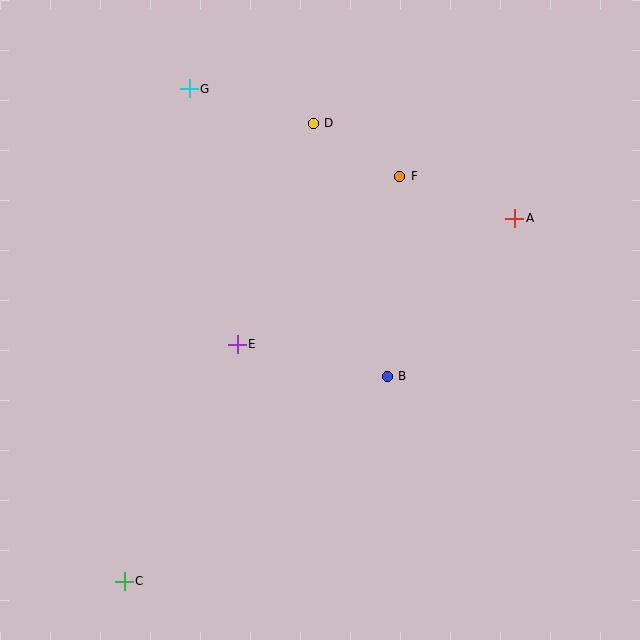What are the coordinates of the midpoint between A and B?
The midpoint between A and B is at (451, 297).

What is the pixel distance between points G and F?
The distance between G and F is 228 pixels.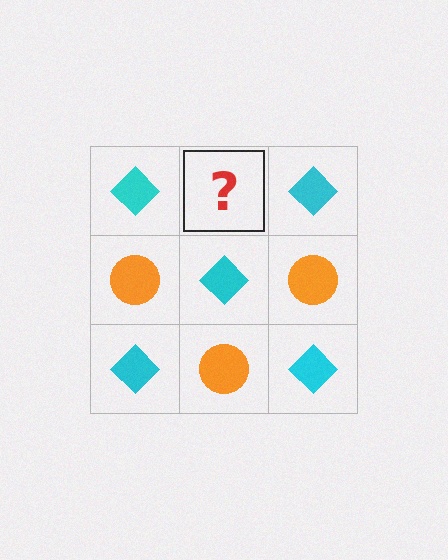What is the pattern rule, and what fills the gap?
The rule is that it alternates cyan diamond and orange circle in a checkerboard pattern. The gap should be filled with an orange circle.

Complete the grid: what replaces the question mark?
The question mark should be replaced with an orange circle.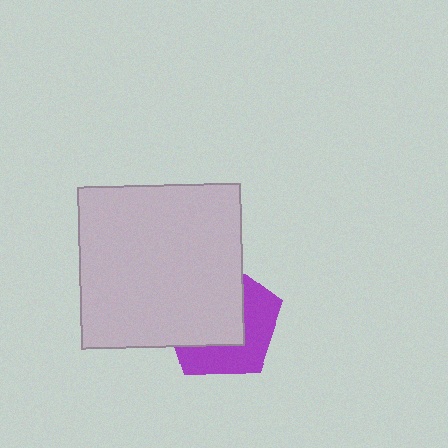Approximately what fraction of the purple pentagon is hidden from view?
Roughly 56% of the purple pentagon is hidden behind the light gray square.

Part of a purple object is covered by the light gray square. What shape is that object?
It is a pentagon.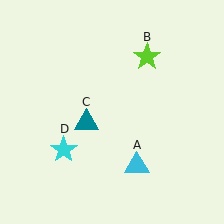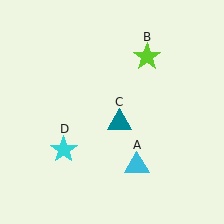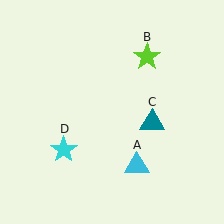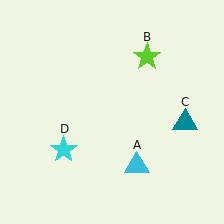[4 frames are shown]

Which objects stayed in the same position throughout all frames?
Cyan triangle (object A) and lime star (object B) and cyan star (object D) remained stationary.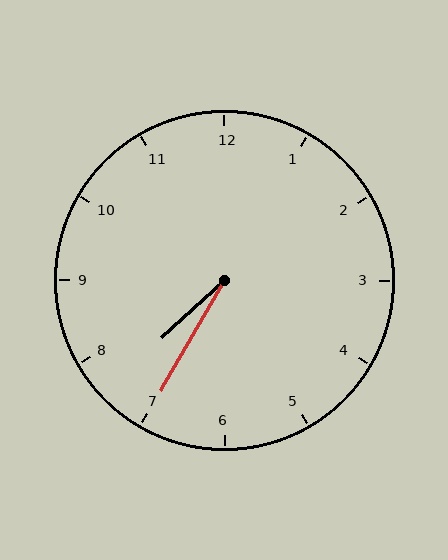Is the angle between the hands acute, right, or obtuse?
It is acute.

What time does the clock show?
7:35.